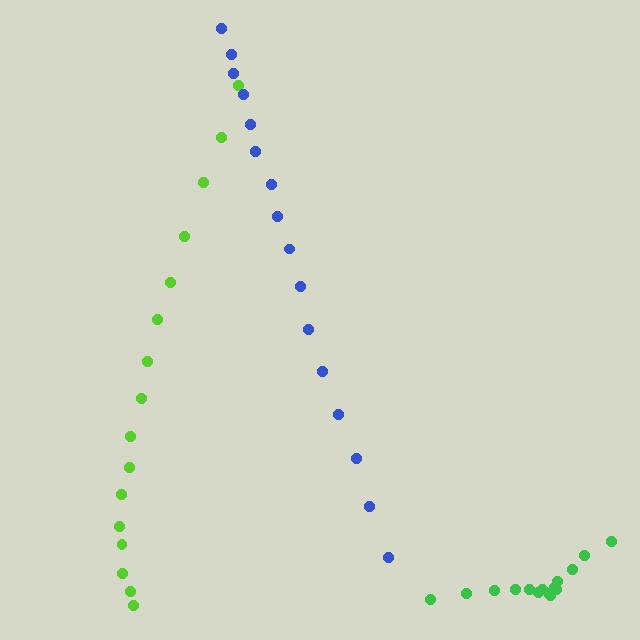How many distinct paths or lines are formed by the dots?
There are 3 distinct paths.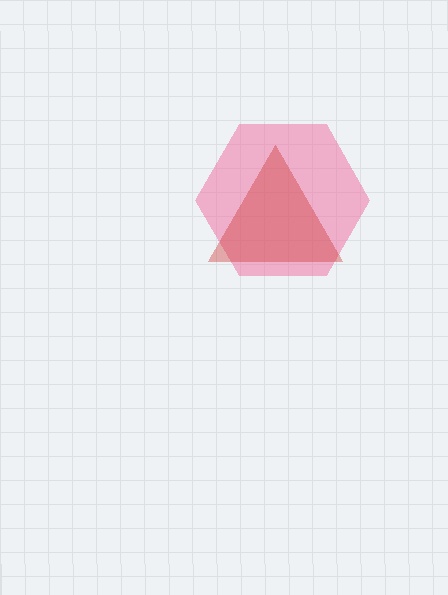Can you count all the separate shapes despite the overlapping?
Yes, there are 2 separate shapes.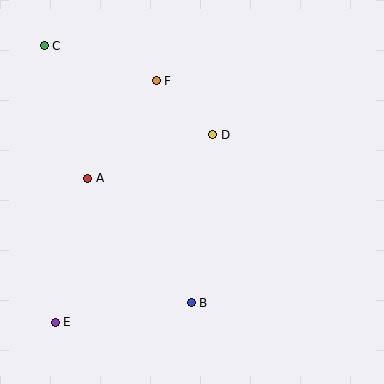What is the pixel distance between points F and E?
The distance between F and E is 262 pixels.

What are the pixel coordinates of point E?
Point E is at (55, 322).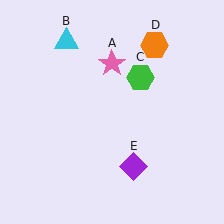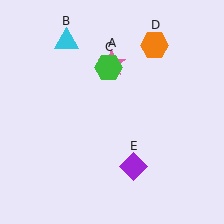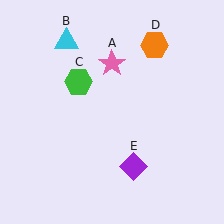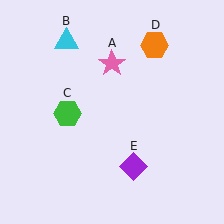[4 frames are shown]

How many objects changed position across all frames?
1 object changed position: green hexagon (object C).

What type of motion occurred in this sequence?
The green hexagon (object C) rotated counterclockwise around the center of the scene.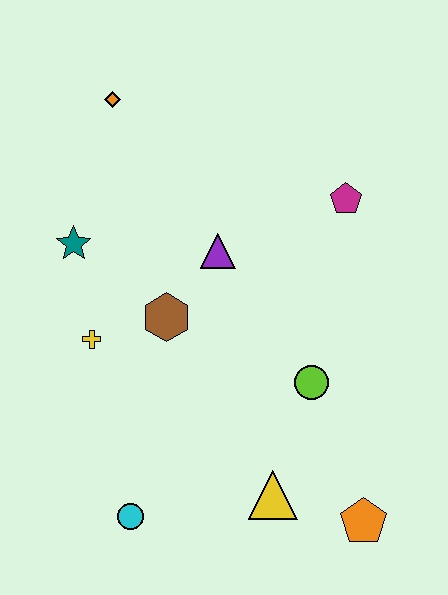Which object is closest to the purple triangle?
The brown hexagon is closest to the purple triangle.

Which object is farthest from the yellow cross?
The orange pentagon is farthest from the yellow cross.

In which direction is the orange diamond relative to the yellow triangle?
The orange diamond is above the yellow triangle.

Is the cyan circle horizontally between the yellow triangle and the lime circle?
No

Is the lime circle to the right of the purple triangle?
Yes